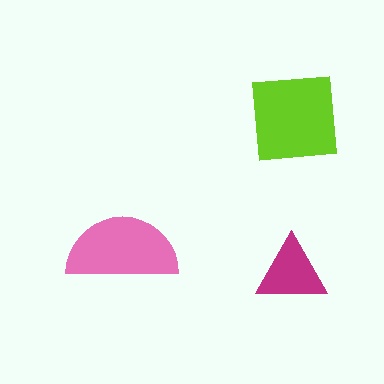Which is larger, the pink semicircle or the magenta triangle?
The pink semicircle.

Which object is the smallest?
The magenta triangle.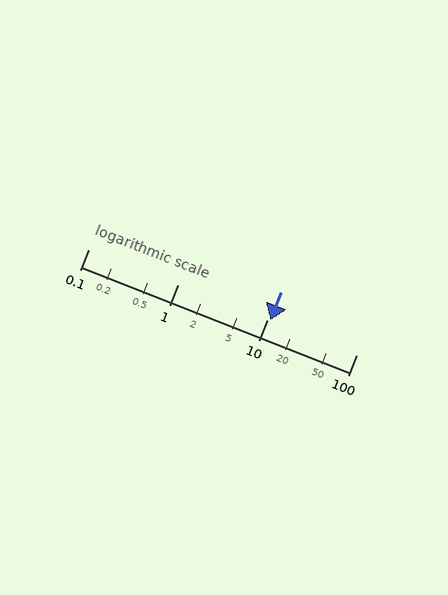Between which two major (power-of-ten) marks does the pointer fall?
The pointer is between 10 and 100.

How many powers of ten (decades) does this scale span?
The scale spans 3 decades, from 0.1 to 100.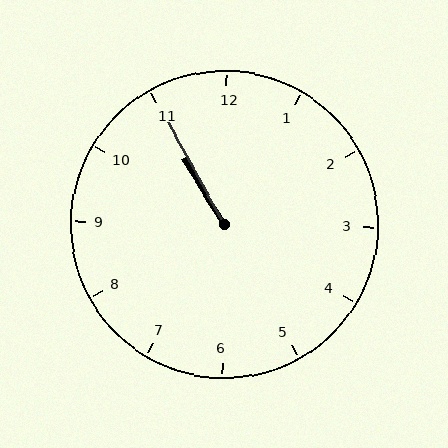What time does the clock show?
10:55.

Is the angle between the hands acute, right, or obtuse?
It is acute.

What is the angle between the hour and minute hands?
Approximately 2 degrees.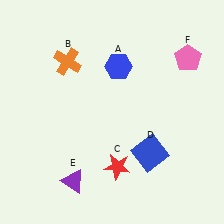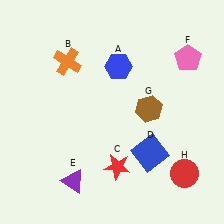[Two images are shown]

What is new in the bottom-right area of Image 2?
A red circle (H) was added in the bottom-right area of Image 2.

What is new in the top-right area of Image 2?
A brown hexagon (G) was added in the top-right area of Image 2.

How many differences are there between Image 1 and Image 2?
There are 2 differences between the two images.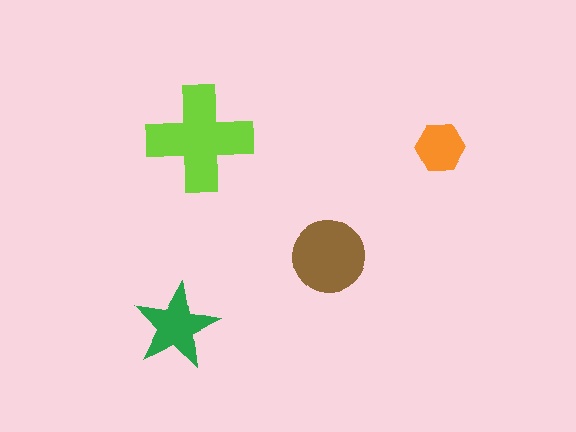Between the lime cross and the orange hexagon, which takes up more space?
The lime cross.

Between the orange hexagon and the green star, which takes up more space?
The green star.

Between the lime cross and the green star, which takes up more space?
The lime cross.